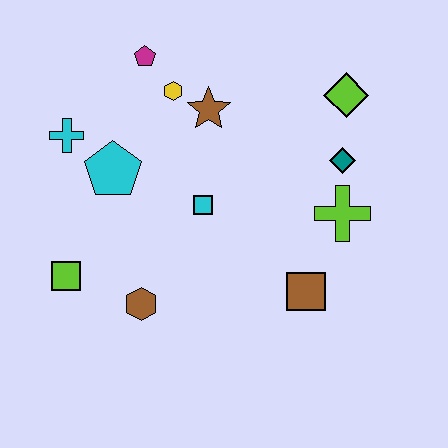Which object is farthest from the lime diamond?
The lime square is farthest from the lime diamond.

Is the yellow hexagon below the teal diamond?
No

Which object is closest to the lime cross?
The teal diamond is closest to the lime cross.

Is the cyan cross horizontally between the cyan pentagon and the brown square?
No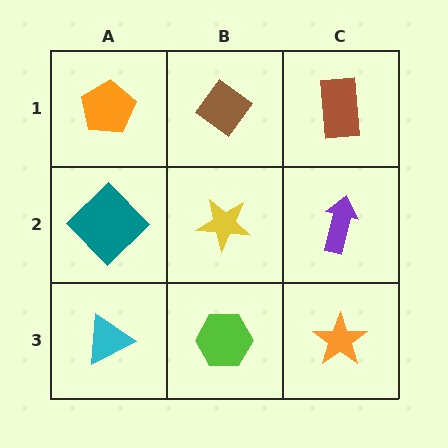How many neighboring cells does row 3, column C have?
2.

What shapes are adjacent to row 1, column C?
A purple arrow (row 2, column C), a brown diamond (row 1, column B).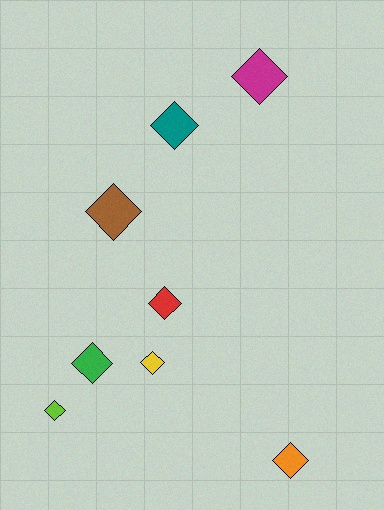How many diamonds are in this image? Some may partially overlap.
There are 8 diamonds.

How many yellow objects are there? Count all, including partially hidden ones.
There is 1 yellow object.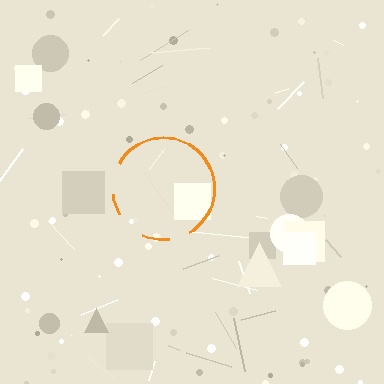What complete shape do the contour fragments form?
The contour fragments form a circle.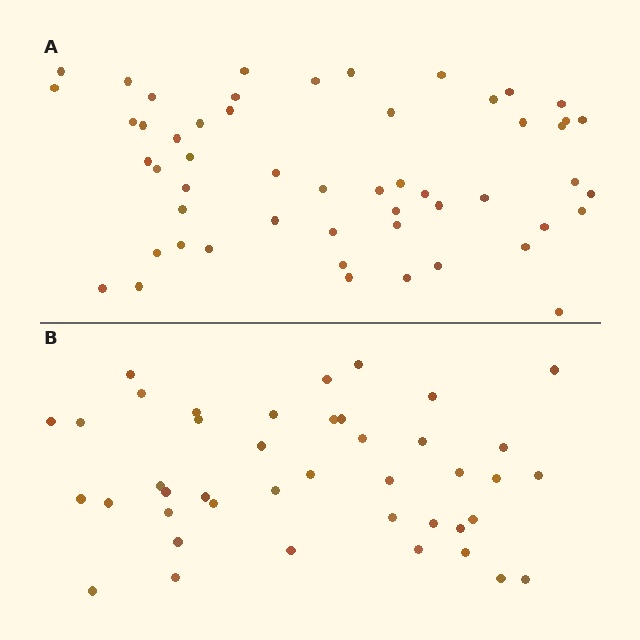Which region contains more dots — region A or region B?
Region A (the top region) has more dots.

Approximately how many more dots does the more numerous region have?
Region A has roughly 12 or so more dots than region B.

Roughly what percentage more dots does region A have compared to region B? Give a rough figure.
About 25% more.